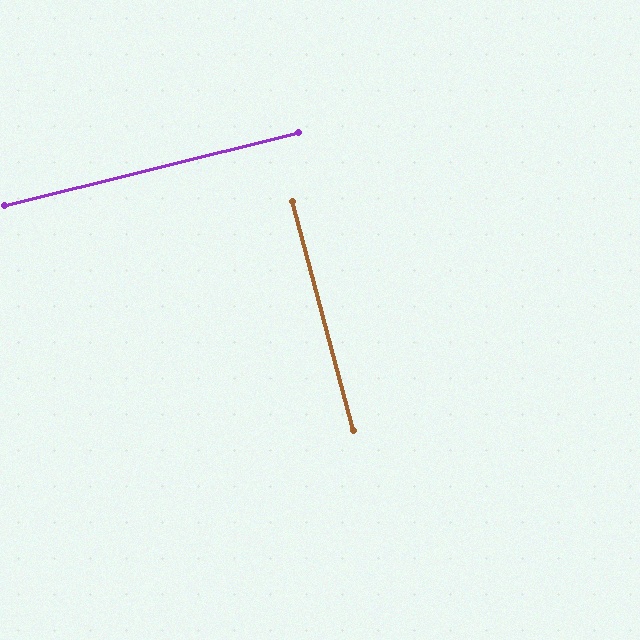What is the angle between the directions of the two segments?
Approximately 89 degrees.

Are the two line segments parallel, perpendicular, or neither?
Perpendicular — they meet at approximately 89°.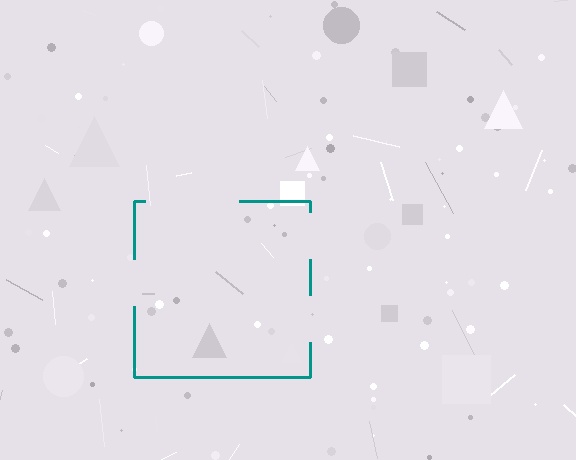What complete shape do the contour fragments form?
The contour fragments form a square.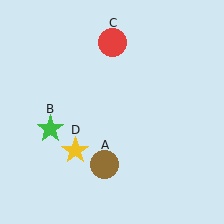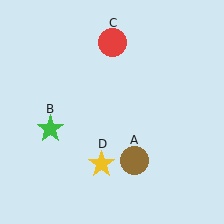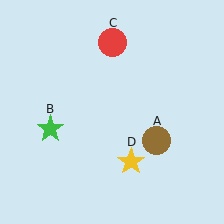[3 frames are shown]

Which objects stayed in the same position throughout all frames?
Green star (object B) and red circle (object C) remained stationary.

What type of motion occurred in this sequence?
The brown circle (object A), yellow star (object D) rotated counterclockwise around the center of the scene.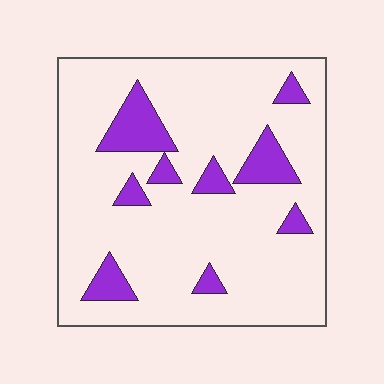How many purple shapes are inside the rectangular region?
9.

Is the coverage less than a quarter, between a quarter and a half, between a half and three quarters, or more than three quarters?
Less than a quarter.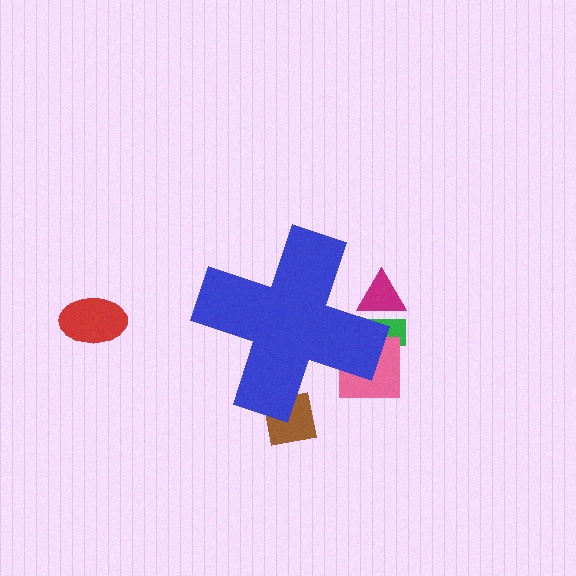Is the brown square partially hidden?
Yes, the brown square is partially hidden behind the blue cross.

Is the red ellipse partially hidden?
No, the red ellipse is fully visible.